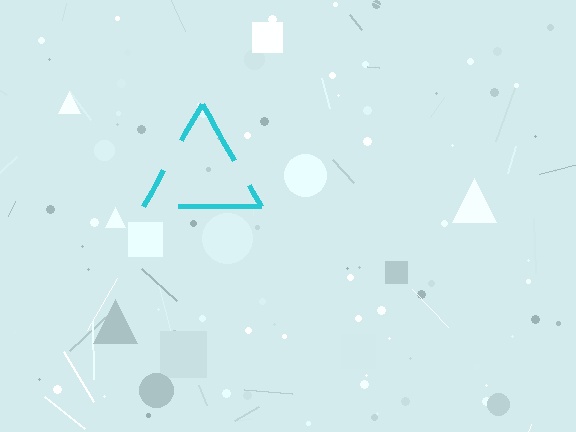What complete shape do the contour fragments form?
The contour fragments form a triangle.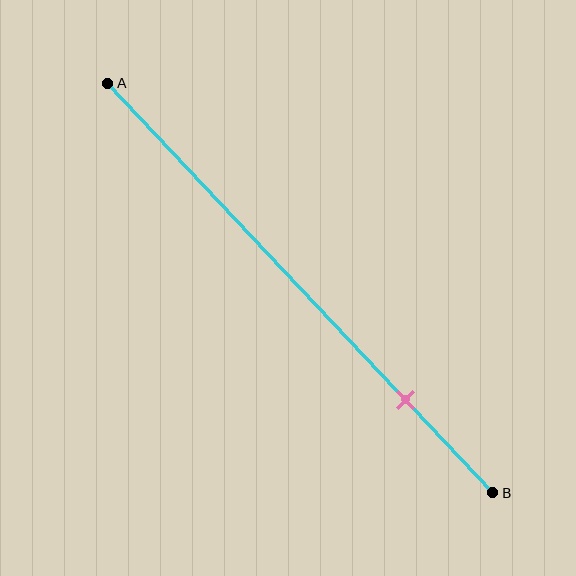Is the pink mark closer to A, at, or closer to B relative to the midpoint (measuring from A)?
The pink mark is closer to point B than the midpoint of segment AB.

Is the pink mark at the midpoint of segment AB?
No, the mark is at about 75% from A, not at the 50% midpoint.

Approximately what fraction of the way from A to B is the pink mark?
The pink mark is approximately 75% of the way from A to B.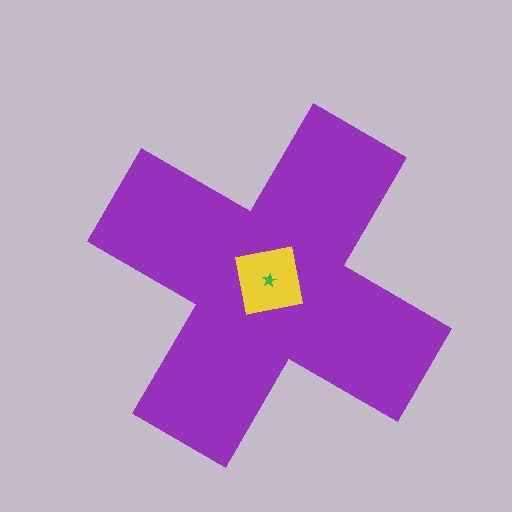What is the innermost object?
The green star.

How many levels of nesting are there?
3.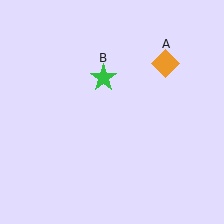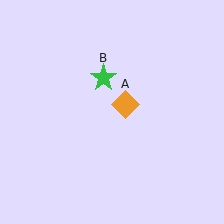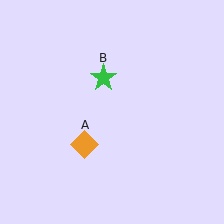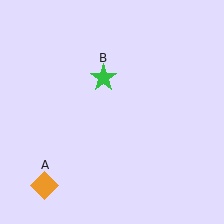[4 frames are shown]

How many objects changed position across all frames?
1 object changed position: orange diamond (object A).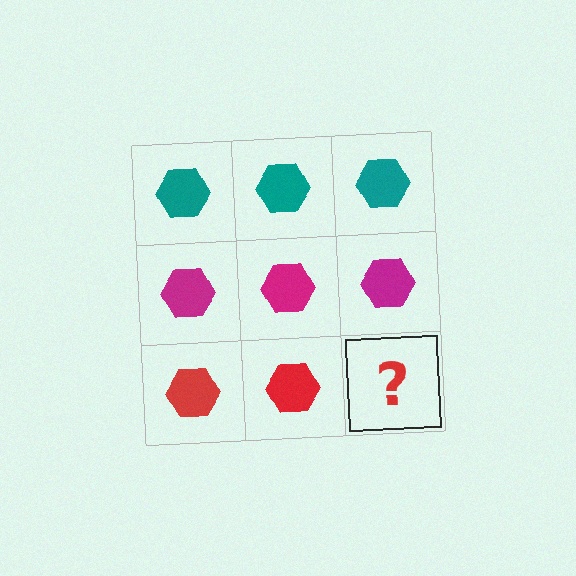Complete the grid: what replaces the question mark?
The question mark should be replaced with a red hexagon.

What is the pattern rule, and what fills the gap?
The rule is that each row has a consistent color. The gap should be filled with a red hexagon.